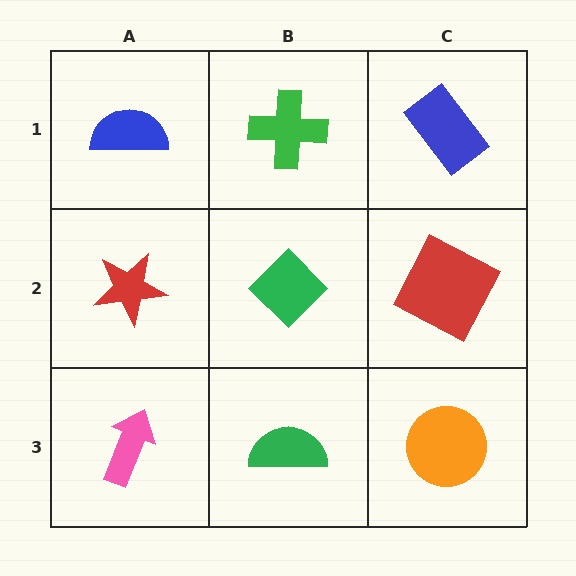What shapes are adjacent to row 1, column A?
A red star (row 2, column A), a green cross (row 1, column B).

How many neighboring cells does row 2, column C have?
3.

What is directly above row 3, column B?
A green diamond.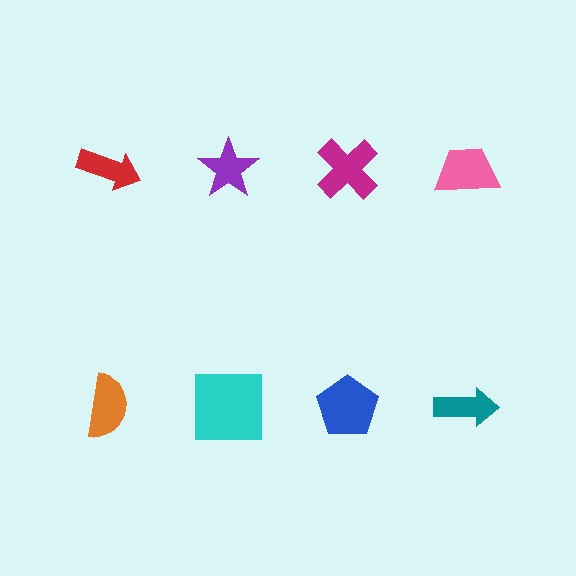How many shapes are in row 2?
4 shapes.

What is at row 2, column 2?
A cyan square.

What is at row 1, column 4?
A pink trapezoid.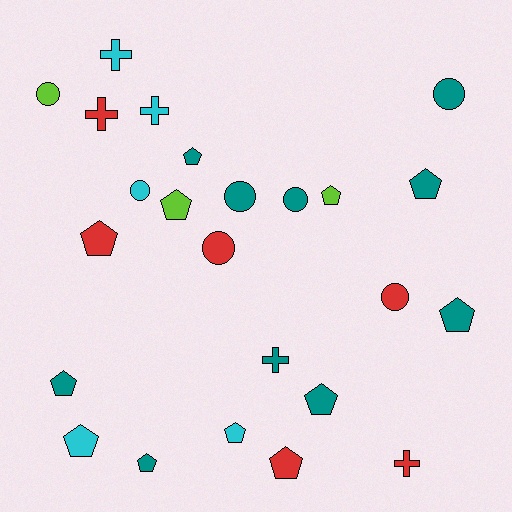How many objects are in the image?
There are 24 objects.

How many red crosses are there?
There are 2 red crosses.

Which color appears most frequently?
Teal, with 10 objects.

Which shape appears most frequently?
Pentagon, with 12 objects.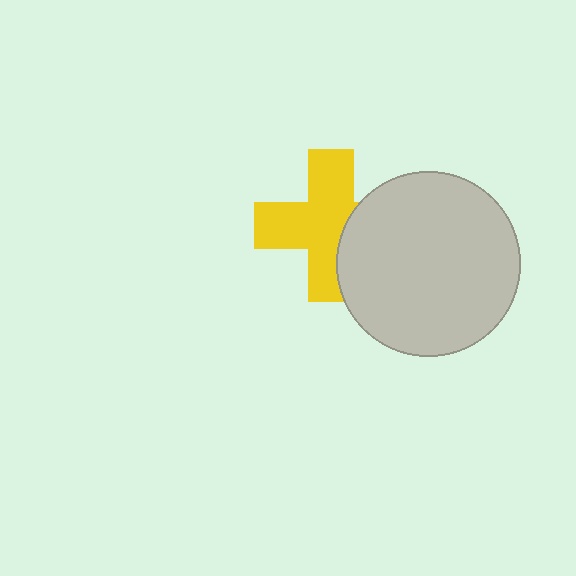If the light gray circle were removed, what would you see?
You would see the complete yellow cross.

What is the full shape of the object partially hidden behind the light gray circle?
The partially hidden object is a yellow cross.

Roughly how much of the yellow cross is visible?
Most of it is visible (roughly 69%).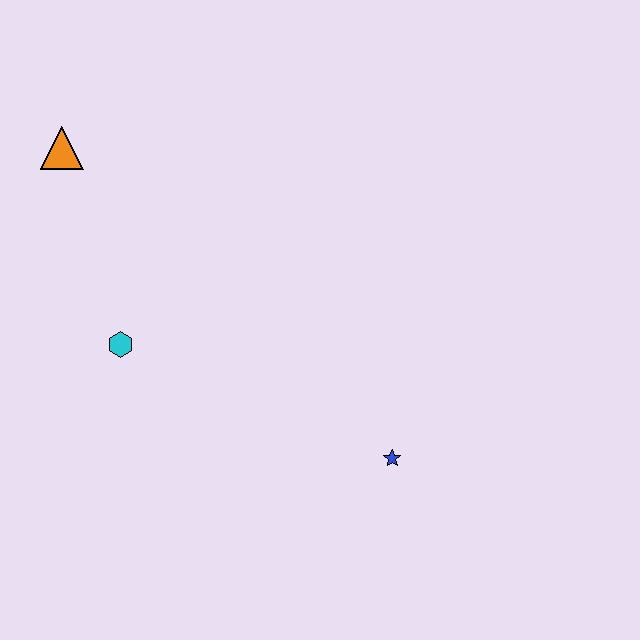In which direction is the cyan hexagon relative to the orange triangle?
The cyan hexagon is below the orange triangle.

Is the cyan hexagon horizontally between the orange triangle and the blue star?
Yes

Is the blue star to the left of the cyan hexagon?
No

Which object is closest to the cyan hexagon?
The orange triangle is closest to the cyan hexagon.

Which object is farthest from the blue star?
The orange triangle is farthest from the blue star.